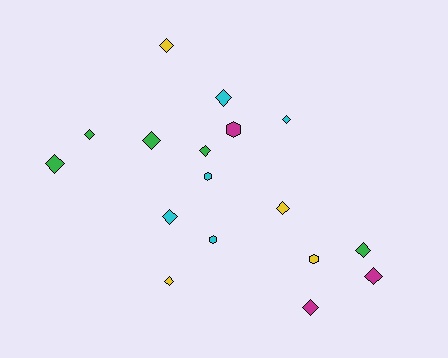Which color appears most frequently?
Cyan, with 5 objects.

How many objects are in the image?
There are 17 objects.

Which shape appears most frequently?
Diamond, with 13 objects.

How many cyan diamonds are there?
There are 3 cyan diamonds.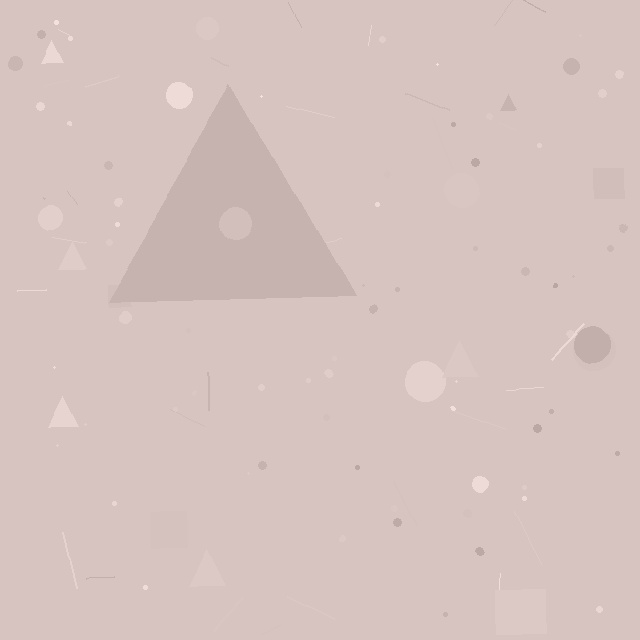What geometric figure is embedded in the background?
A triangle is embedded in the background.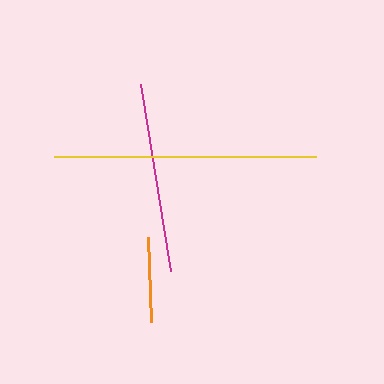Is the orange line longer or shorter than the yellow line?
The yellow line is longer than the orange line.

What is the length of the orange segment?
The orange segment is approximately 85 pixels long.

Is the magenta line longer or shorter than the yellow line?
The yellow line is longer than the magenta line.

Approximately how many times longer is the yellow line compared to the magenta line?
The yellow line is approximately 1.4 times the length of the magenta line.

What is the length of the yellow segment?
The yellow segment is approximately 262 pixels long.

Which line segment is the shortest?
The orange line is the shortest at approximately 85 pixels.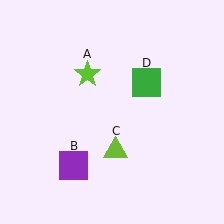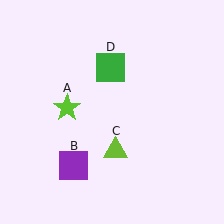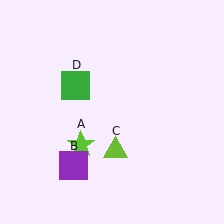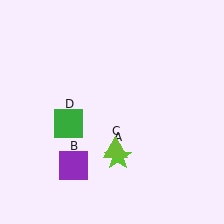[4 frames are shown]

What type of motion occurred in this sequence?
The lime star (object A), green square (object D) rotated counterclockwise around the center of the scene.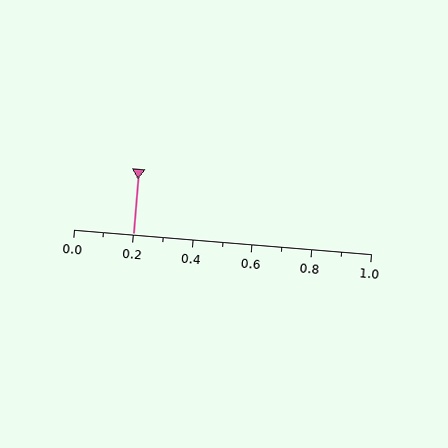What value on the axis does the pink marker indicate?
The marker indicates approximately 0.2.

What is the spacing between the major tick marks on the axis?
The major ticks are spaced 0.2 apart.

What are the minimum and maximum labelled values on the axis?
The axis runs from 0.0 to 1.0.